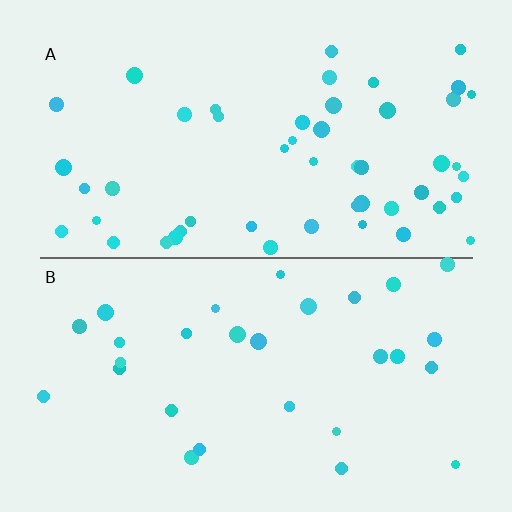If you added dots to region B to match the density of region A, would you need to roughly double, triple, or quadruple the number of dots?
Approximately double.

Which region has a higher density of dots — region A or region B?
A (the top).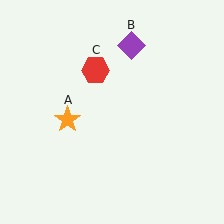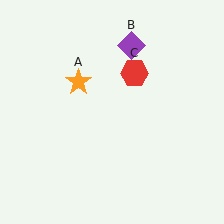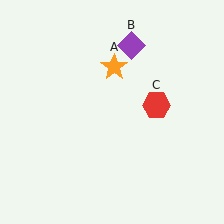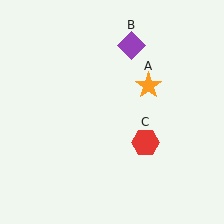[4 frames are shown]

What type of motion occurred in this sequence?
The orange star (object A), red hexagon (object C) rotated clockwise around the center of the scene.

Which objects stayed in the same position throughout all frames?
Purple diamond (object B) remained stationary.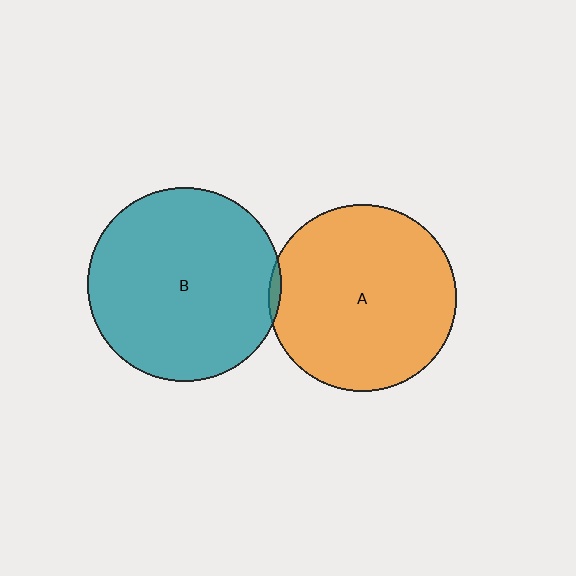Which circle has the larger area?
Circle B (teal).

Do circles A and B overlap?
Yes.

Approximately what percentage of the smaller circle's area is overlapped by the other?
Approximately 5%.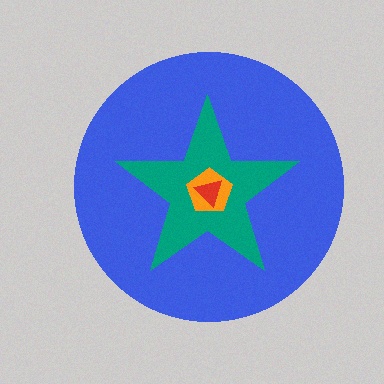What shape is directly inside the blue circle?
The teal star.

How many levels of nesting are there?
4.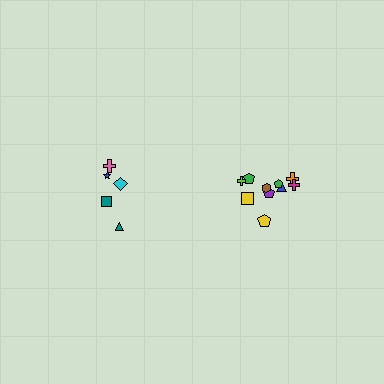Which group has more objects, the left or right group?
The right group.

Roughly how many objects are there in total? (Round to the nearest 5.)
Roughly 15 objects in total.